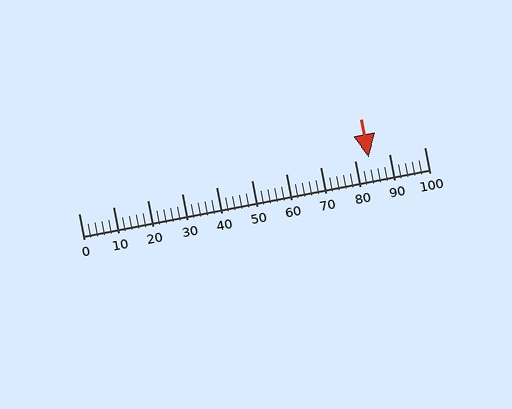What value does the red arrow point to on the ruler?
The red arrow points to approximately 84.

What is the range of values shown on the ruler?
The ruler shows values from 0 to 100.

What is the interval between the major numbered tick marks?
The major tick marks are spaced 10 units apart.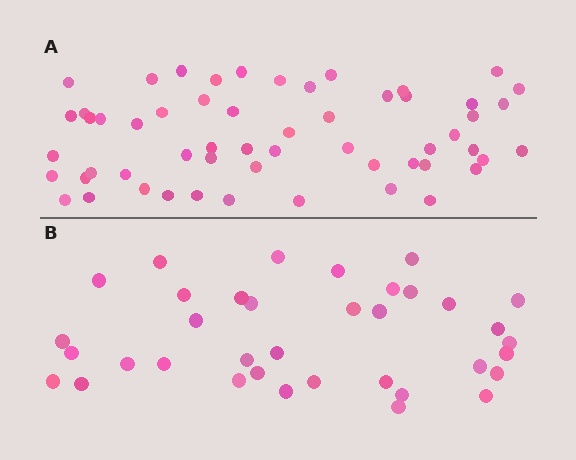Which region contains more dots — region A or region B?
Region A (the top region) has more dots.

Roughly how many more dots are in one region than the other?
Region A has approximately 20 more dots than region B.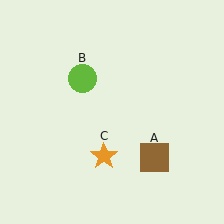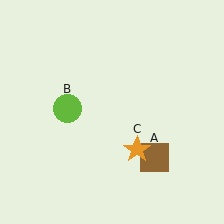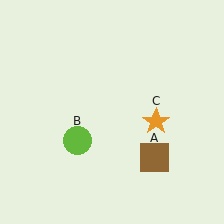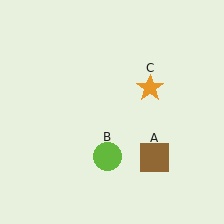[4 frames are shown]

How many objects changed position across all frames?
2 objects changed position: lime circle (object B), orange star (object C).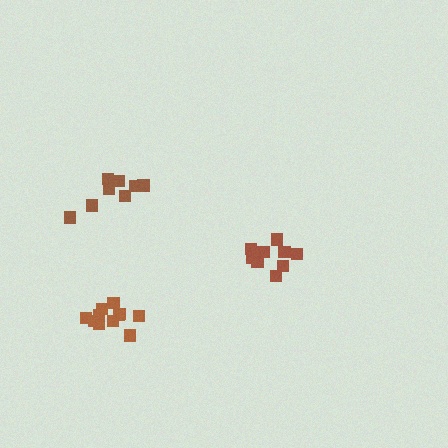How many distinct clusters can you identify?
There are 3 distinct clusters.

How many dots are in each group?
Group 1: 8 dots, Group 2: 10 dots, Group 3: 11 dots (29 total).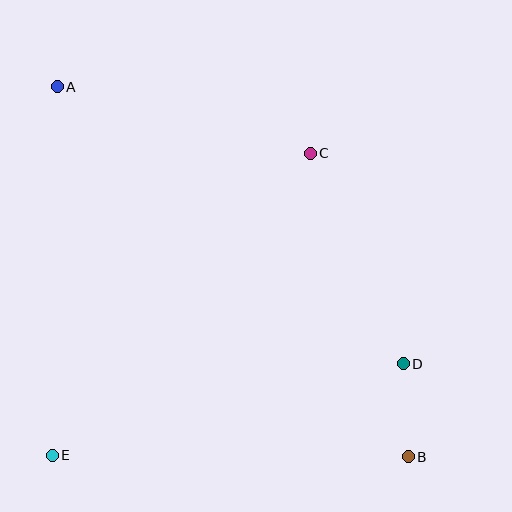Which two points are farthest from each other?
Points A and B are farthest from each other.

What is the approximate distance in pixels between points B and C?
The distance between B and C is approximately 319 pixels.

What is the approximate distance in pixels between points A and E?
The distance between A and E is approximately 369 pixels.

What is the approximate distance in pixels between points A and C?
The distance between A and C is approximately 261 pixels.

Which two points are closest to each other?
Points B and D are closest to each other.